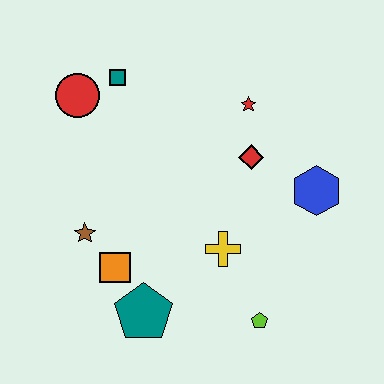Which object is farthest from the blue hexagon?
The red circle is farthest from the blue hexagon.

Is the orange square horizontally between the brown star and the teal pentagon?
Yes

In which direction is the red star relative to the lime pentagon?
The red star is above the lime pentagon.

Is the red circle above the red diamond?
Yes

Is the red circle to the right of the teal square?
No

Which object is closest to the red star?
The red diamond is closest to the red star.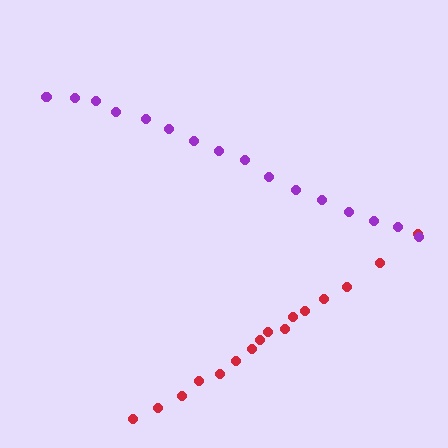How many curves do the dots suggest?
There are 2 distinct paths.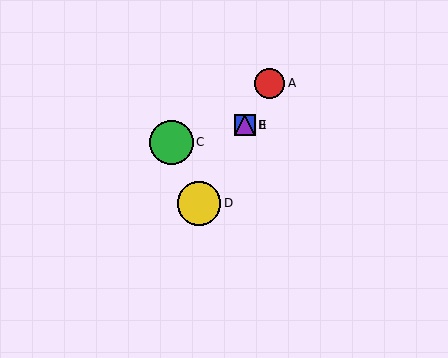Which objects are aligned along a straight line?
Objects A, B, D, E are aligned along a straight line.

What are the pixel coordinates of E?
Object E is at (245, 125).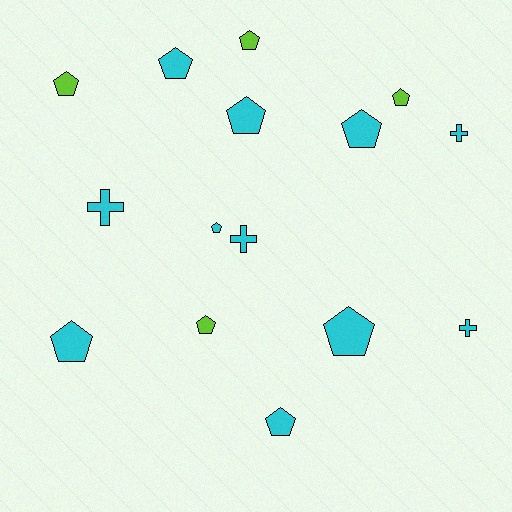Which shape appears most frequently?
Pentagon, with 11 objects.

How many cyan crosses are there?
There are 4 cyan crosses.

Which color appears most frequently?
Cyan, with 11 objects.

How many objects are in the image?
There are 15 objects.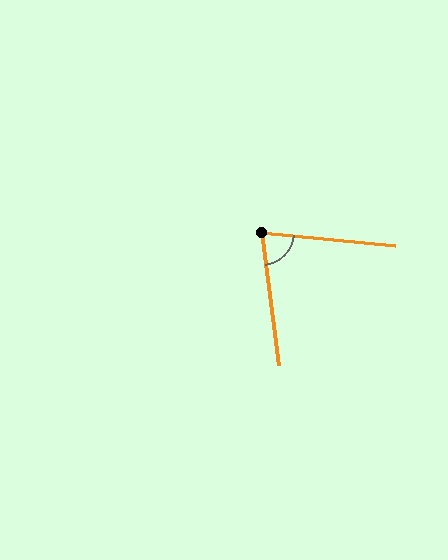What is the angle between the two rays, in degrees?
Approximately 77 degrees.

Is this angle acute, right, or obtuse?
It is acute.